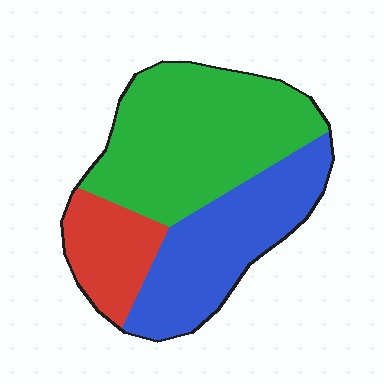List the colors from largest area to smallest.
From largest to smallest: green, blue, red.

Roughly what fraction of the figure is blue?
Blue covers roughly 35% of the figure.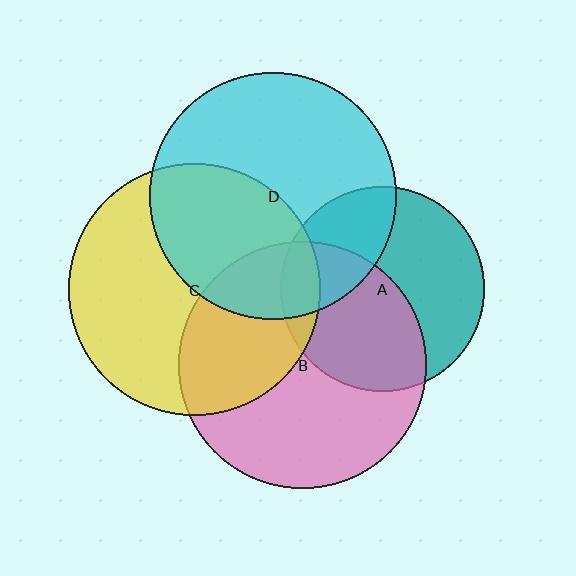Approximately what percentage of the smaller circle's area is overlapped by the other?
Approximately 40%.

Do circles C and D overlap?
Yes.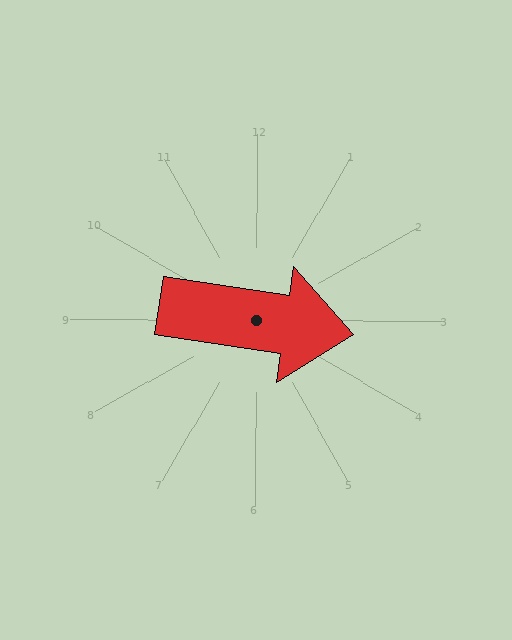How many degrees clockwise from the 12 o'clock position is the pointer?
Approximately 98 degrees.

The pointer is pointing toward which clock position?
Roughly 3 o'clock.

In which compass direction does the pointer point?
East.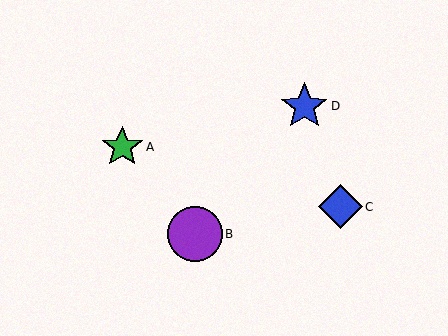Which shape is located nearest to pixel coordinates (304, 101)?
The blue star (labeled D) at (304, 106) is nearest to that location.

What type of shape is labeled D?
Shape D is a blue star.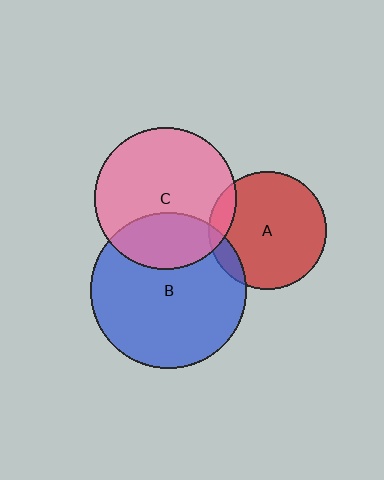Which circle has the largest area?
Circle B (blue).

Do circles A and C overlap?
Yes.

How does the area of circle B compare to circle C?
Approximately 1.2 times.